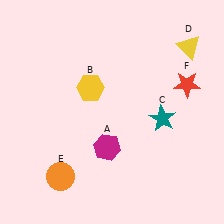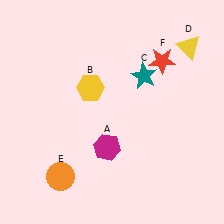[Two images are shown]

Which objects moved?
The objects that moved are: the teal star (C), the red star (F).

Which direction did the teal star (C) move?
The teal star (C) moved up.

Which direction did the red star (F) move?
The red star (F) moved left.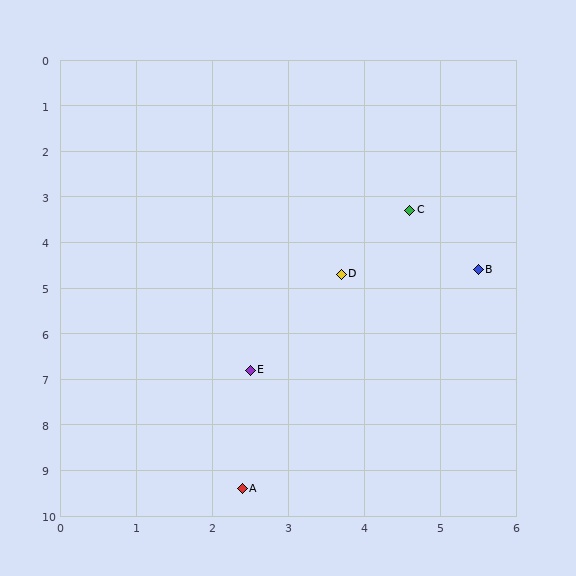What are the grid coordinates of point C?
Point C is at approximately (4.6, 3.3).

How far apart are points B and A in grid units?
Points B and A are about 5.7 grid units apart.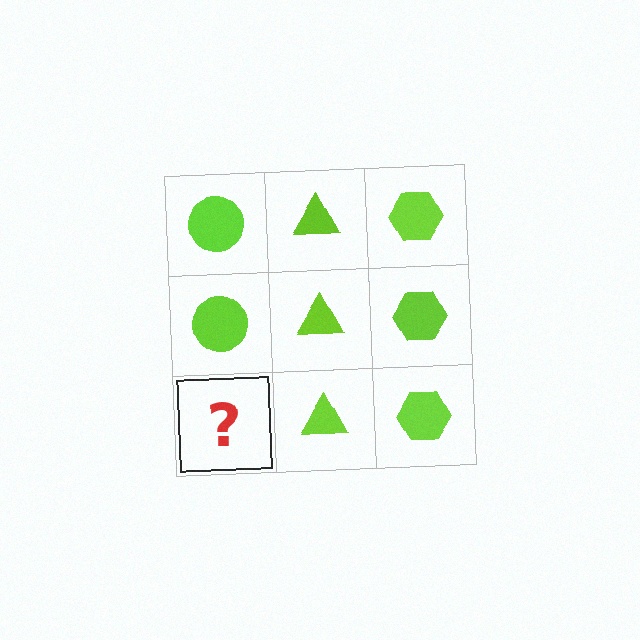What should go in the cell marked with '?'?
The missing cell should contain a lime circle.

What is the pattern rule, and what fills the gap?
The rule is that each column has a consistent shape. The gap should be filled with a lime circle.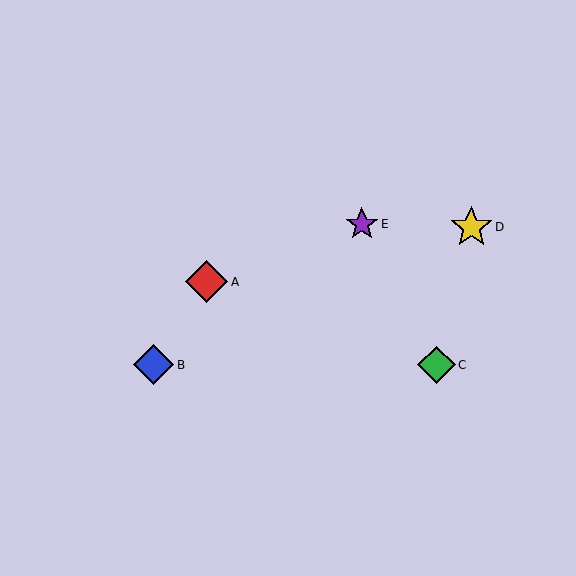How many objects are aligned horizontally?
2 objects (B, C) are aligned horizontally.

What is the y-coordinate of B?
Object B is at y≈365.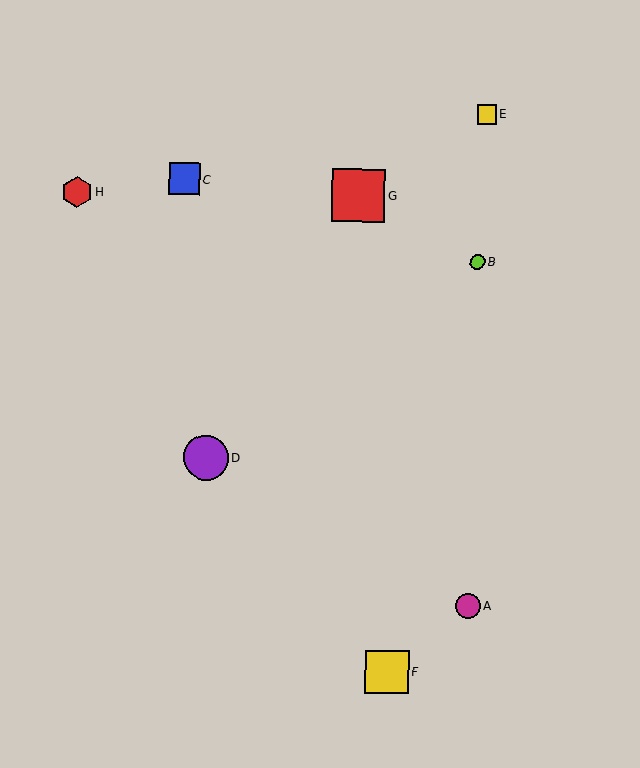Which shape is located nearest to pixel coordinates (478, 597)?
The magenta circle (labeled A) at (468, 606) is nearest to that location.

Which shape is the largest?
The red square (labeled G) is the largest.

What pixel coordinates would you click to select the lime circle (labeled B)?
Click at (477, 262) to select the lime circle B.